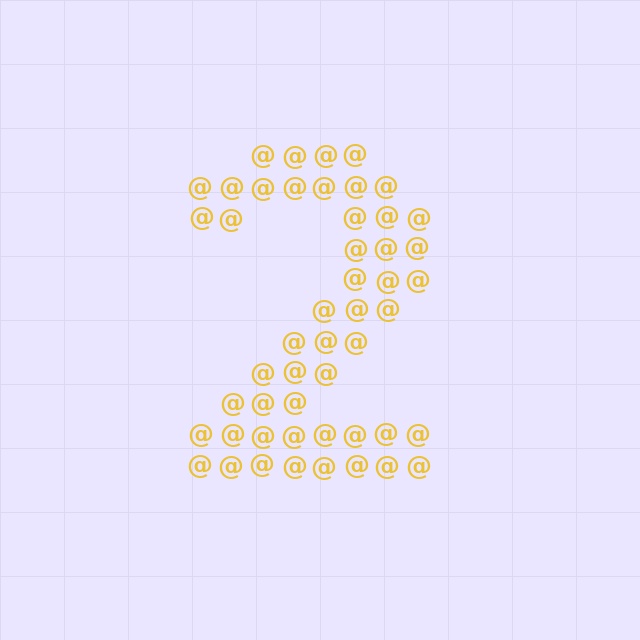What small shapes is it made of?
It is made of small at signs.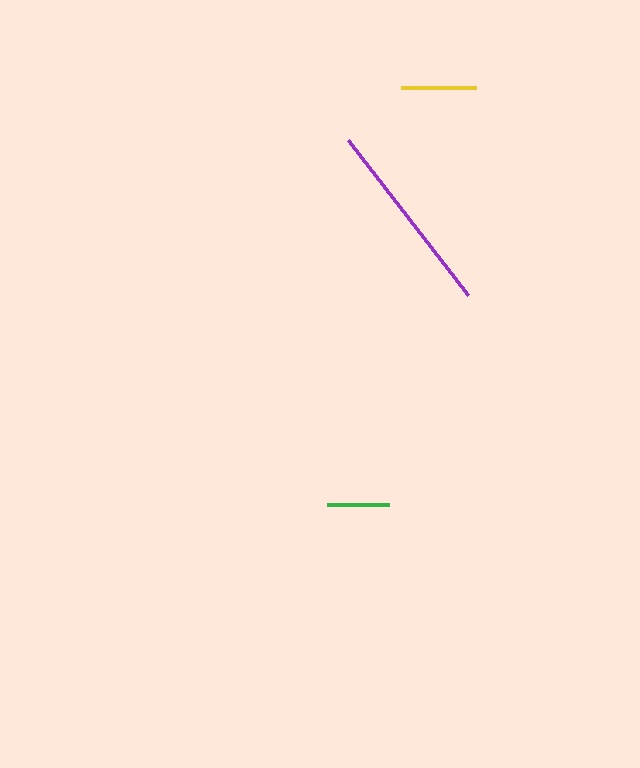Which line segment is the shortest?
The green line is the shortest at approximately 62 pixels.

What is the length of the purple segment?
The purple segment is approximately 196 pixels long.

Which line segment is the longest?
The purple line is the longest at approximately 196 pixels.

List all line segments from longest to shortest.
From longest to shortest: purple, yellow, green.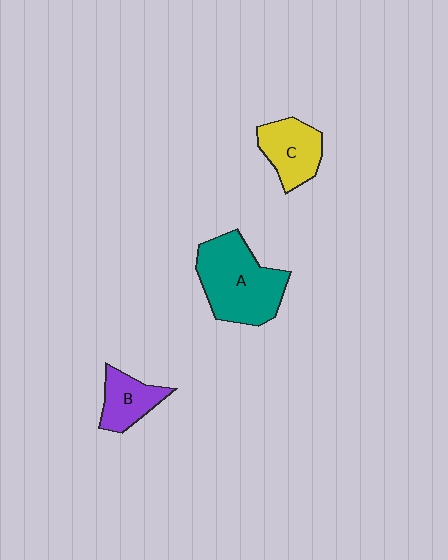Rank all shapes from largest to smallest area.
From largest to smallest: A (teal), C (yellow), B (purple).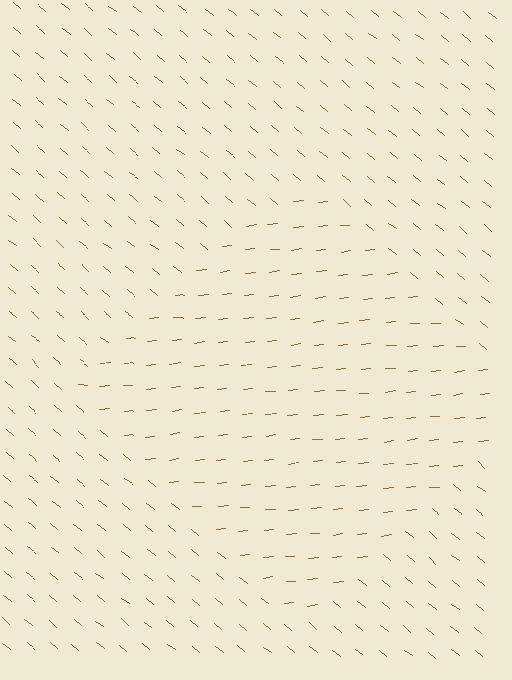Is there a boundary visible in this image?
Yes, there is a texture boundary formed by a change in line orientation.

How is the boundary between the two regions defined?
The boundary is defined purely by a change in line orientation (approximately 45 degrees difference). All lines are the same color and thickness.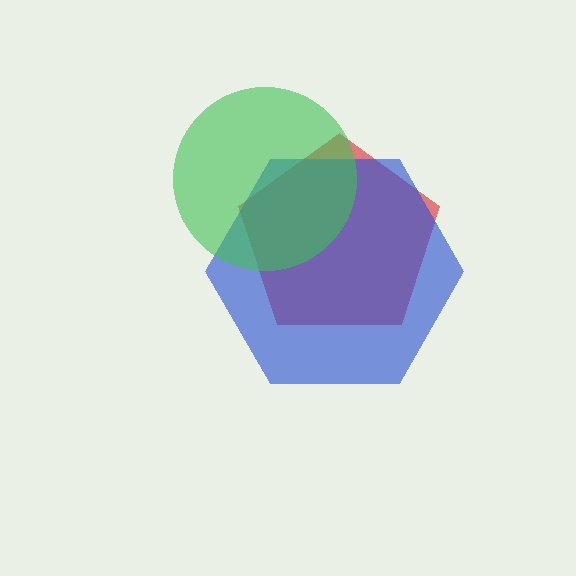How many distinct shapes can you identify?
There are 3 distinct shapes: a red pentagon, a blue hexagon, a green circle.